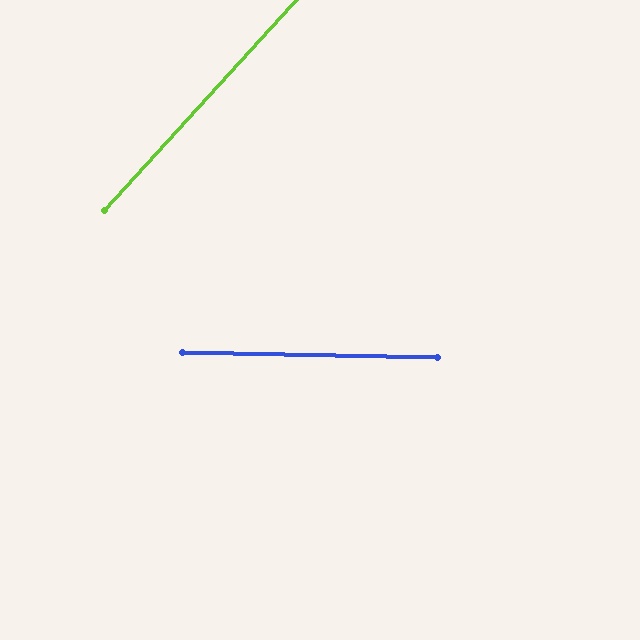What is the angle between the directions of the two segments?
Approximately 49 degrees.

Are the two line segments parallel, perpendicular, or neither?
Neither parallel nor perpendicular — they differ by about 49°.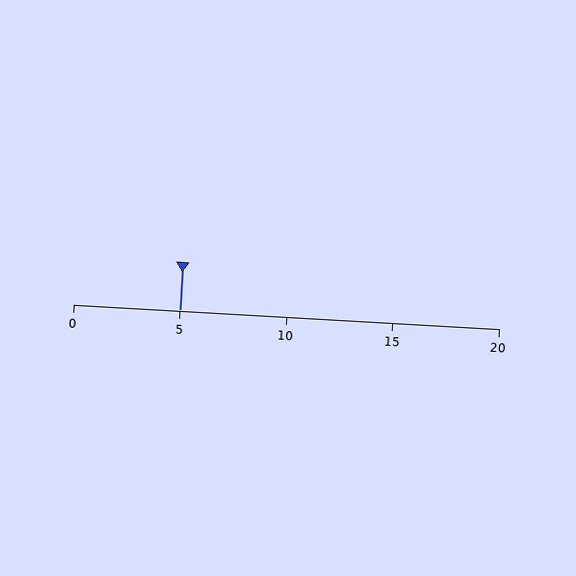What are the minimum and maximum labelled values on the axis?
The axis runs from 0 to 20.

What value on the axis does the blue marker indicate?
The marker indicates approximately 5.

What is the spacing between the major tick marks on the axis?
The major ticks are spaced 5 apart.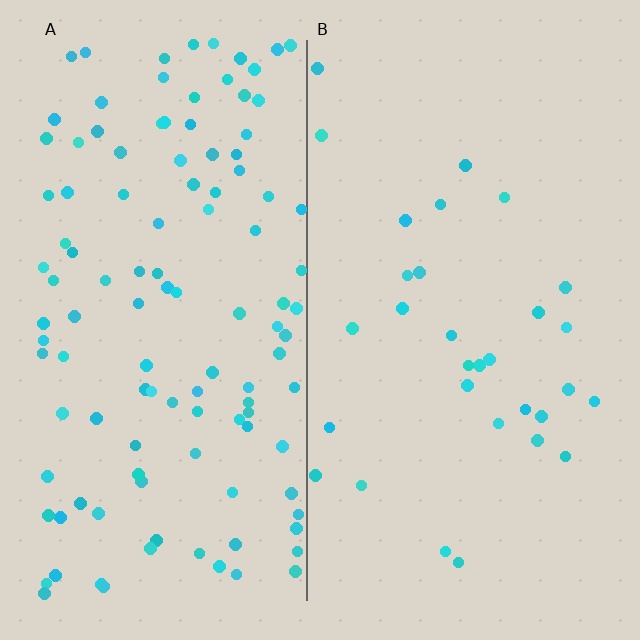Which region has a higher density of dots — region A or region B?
A (the left).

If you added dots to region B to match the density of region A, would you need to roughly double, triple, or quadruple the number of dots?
Approximately quadruple.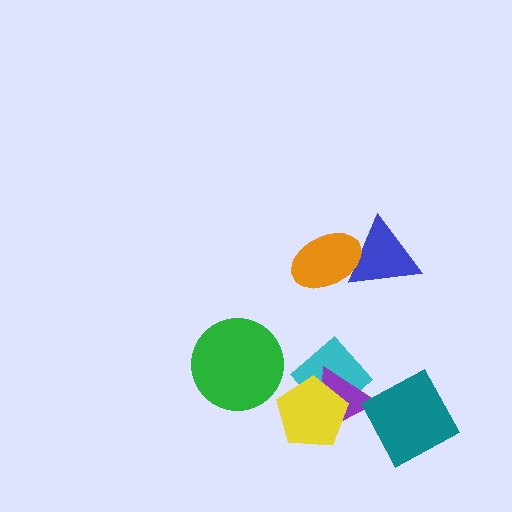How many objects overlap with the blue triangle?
1 object overlaps with the blue triangle.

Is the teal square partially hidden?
No, no other shape covers it.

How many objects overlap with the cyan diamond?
2 objects overlap with the cyan diamond.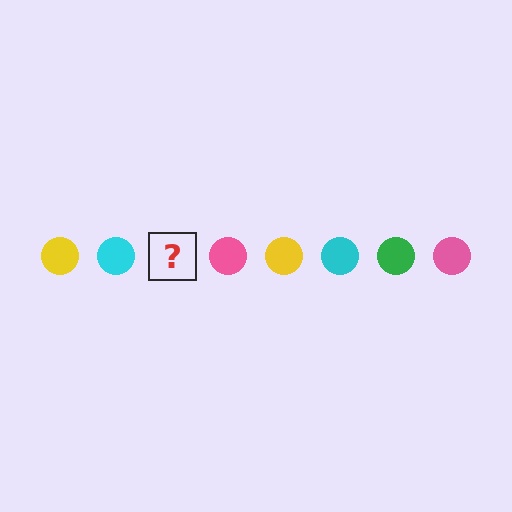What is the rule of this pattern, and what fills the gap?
The rule is that the pattern cycles through yellow, cyan, green, pink circles. The gap should be filled with a green circle.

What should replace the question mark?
The question mark should be replaced with a green circle.